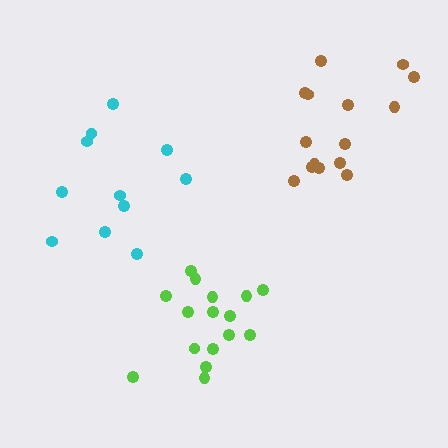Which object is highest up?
The brown cluster is topmost.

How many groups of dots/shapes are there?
There are 3 groups.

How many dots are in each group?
Group 1: 15 dots, Group 2: 11 dots, Group 3: 16 dots (42 total).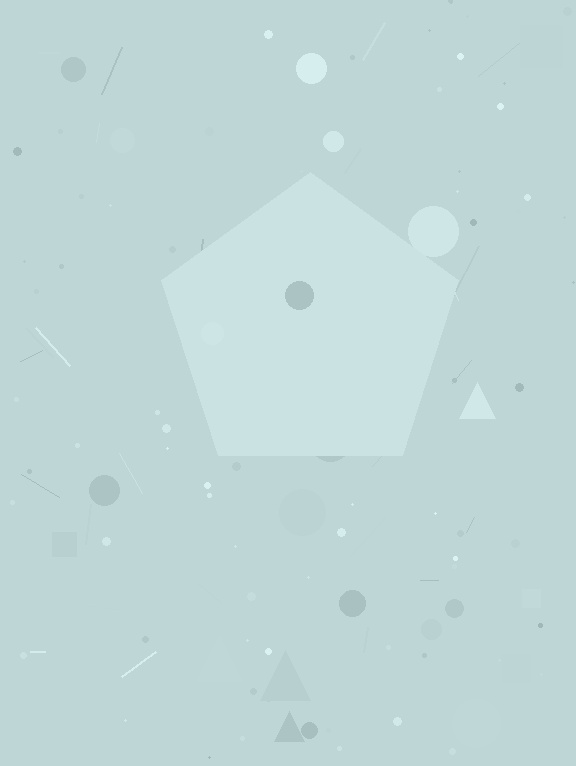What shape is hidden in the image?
A pentagon is hidden in the image.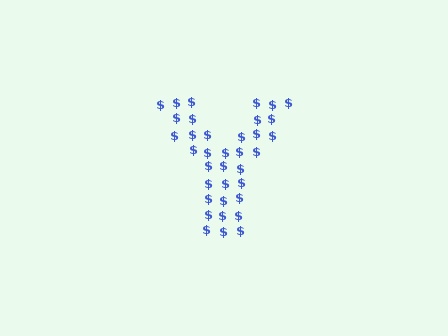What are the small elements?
The small elements are dollar signs.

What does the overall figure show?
The overall figure shows the letter Y.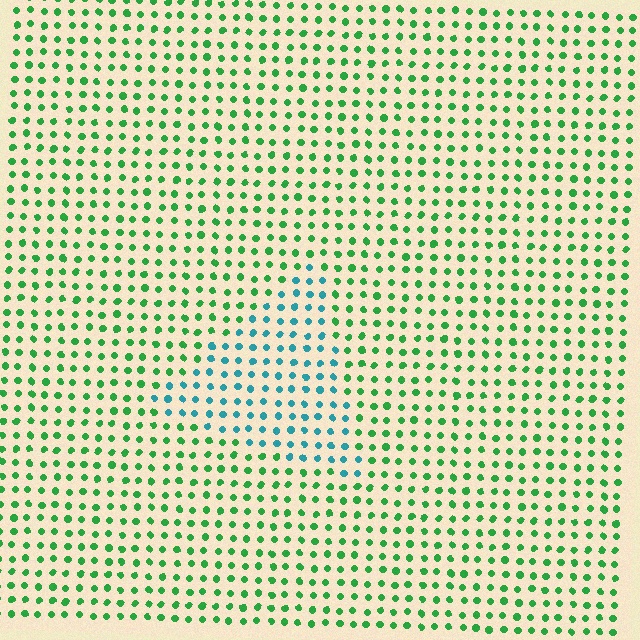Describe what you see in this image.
The image is filled with small green elements in a uniform arrangement. A triangle-shaped region is visible where the elements are tinted to a slightly different hue, forming a subtle color boundary.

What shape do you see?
I see a triangle.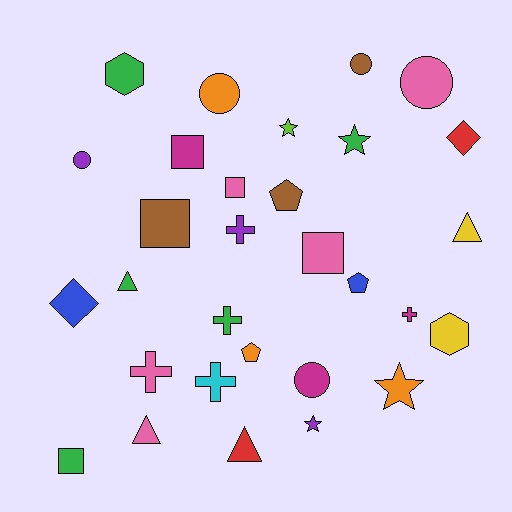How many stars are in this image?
There are 4 stars.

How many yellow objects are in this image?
There are 2 yellow objects.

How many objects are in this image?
There are 30 objects.